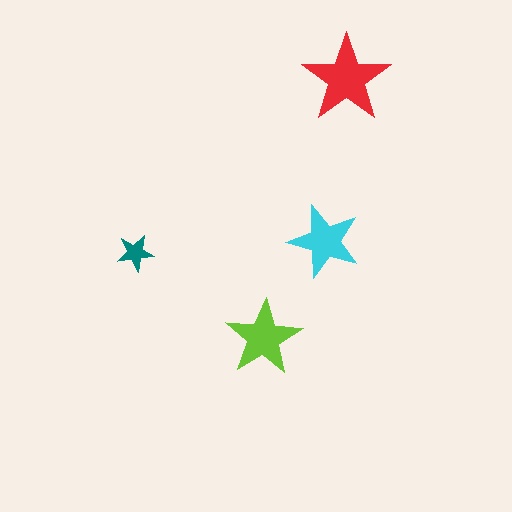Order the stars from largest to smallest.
the red one, the lime one, the cyan one, the teal one.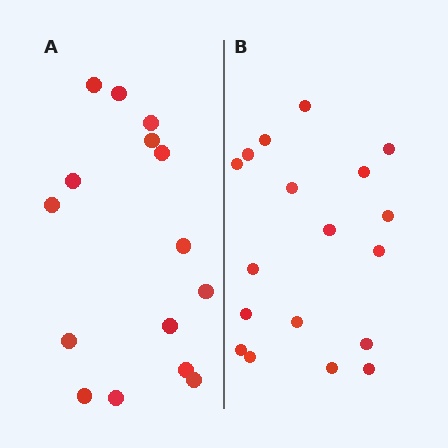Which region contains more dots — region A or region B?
Region B (the right region) has more dots.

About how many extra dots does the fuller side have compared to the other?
Region B has just a few more — roughly 2 or 3 more dots than region A.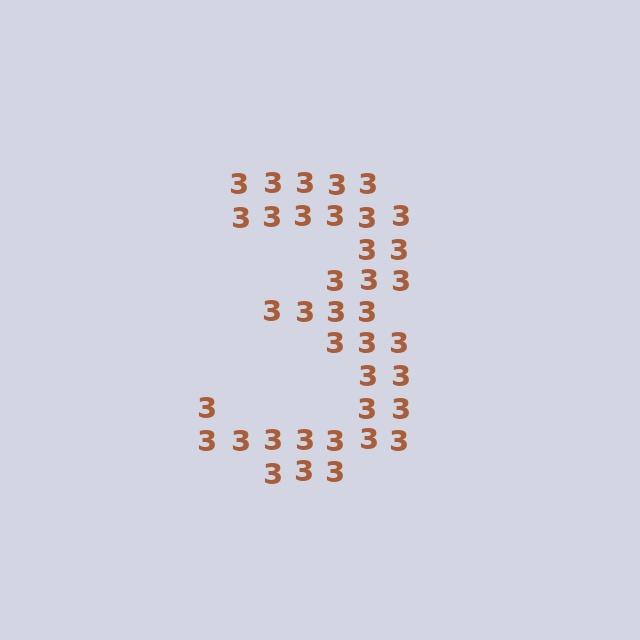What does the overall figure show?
The overall figure shows the digit 3.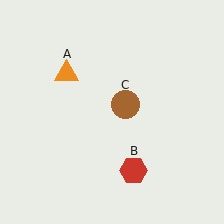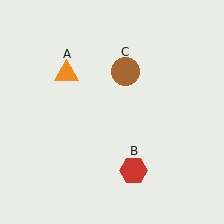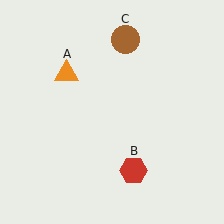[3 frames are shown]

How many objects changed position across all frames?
1 object changed position: brown circle (object C).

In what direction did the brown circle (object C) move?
The brown circle (object C) moved up.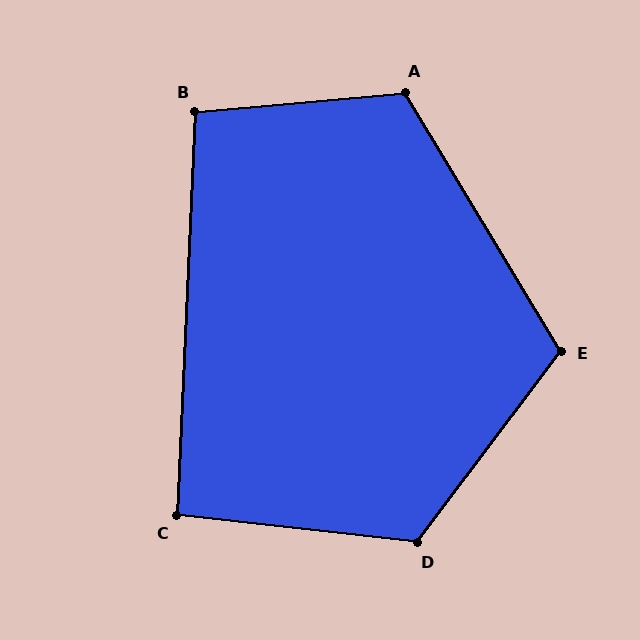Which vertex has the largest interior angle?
D, at approximately 121 degrees.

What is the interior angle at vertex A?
Approximately 116 degrees (obtuse).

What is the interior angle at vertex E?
Approximately 112 degrees (obtuse).